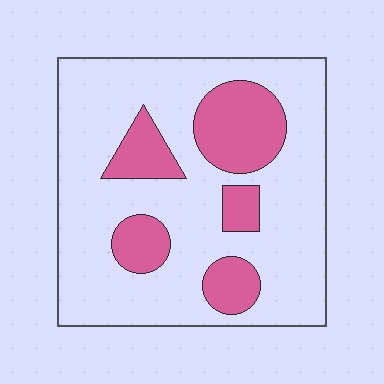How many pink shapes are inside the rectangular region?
5.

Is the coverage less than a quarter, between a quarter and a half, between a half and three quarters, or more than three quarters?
Less than a quarter.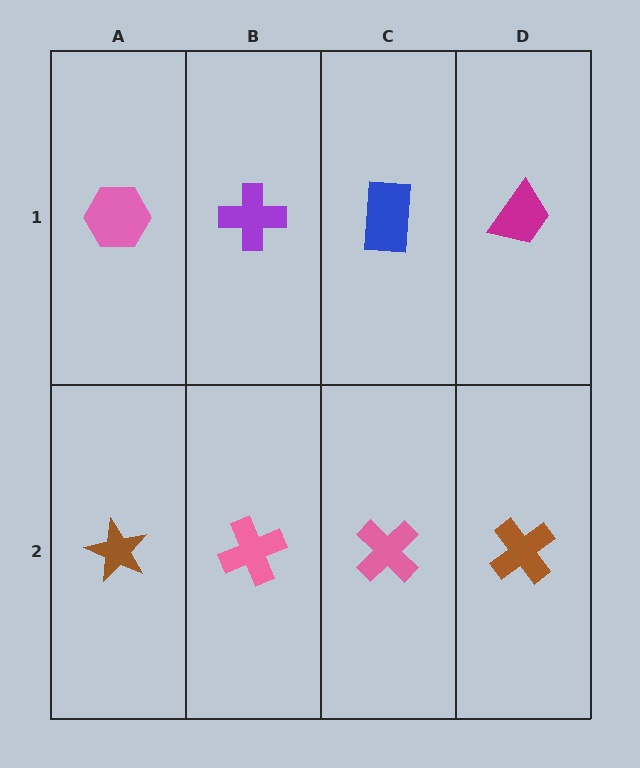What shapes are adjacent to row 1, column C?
A pink cross (row 2, column C), a purple cross (row 1, column B), a magenta trapezoid (row 1, column D).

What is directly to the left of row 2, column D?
A pink cross.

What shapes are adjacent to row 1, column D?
A brown cross (row 2, column D), a blue rectangle (row 1, column C).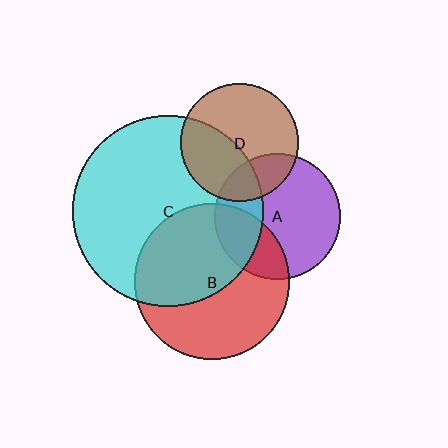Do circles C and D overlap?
Yes.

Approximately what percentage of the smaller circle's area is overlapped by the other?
Approximately 40%.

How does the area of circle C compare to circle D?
Approximately 2.6 times.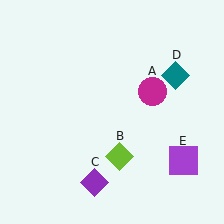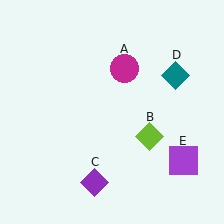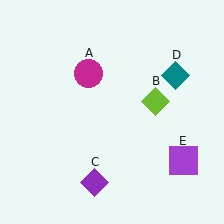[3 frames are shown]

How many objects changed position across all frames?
2 objects changed position: magenta circle (object A), lime diamond (object B).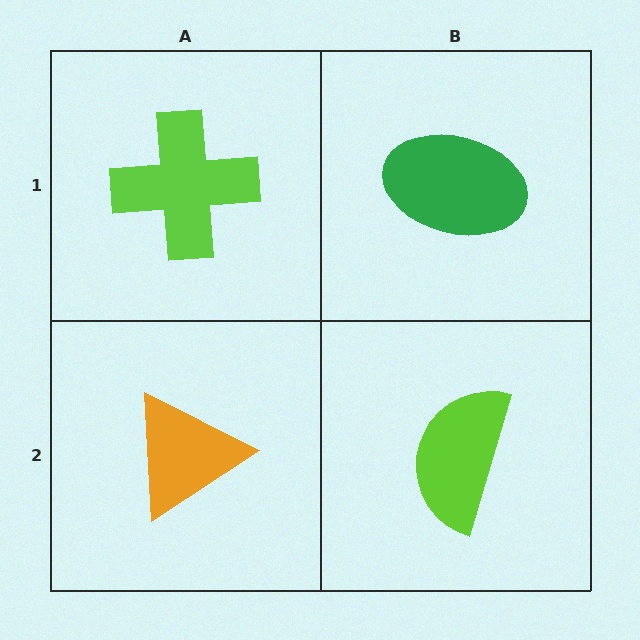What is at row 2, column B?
A lime semicircle.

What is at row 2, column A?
An orange triangle.